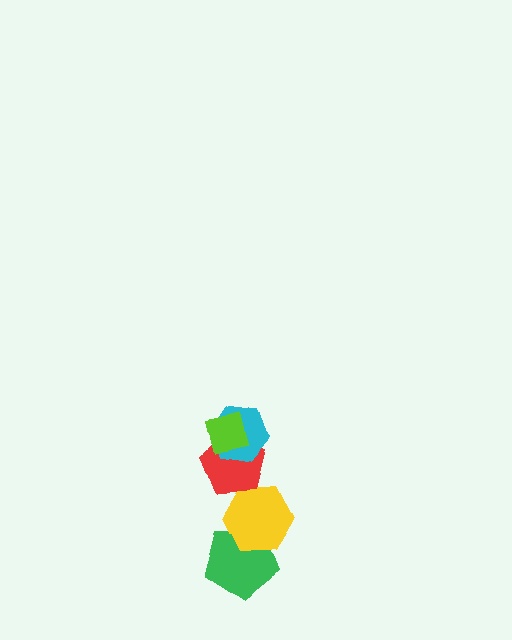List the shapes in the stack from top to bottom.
From top to bottom: the lime square, the cyan hexagon, the red pentagon, the yellow hexagon, the green pentagon.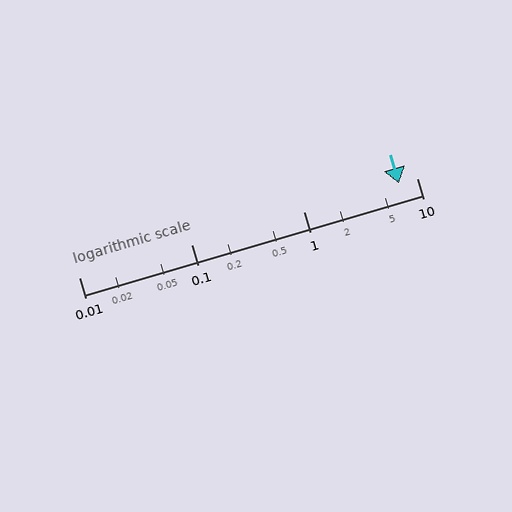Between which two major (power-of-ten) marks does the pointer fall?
The pointer is between 1 and 10.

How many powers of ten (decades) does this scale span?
The scale spans 3 decades, from 0.01 to 10.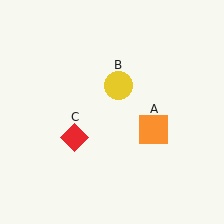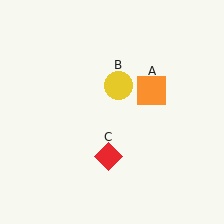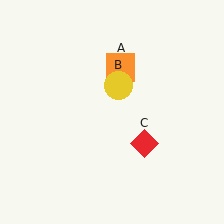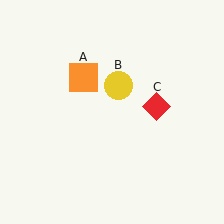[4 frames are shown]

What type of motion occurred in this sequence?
The orange square (object A), red diamond (object C) rotated counterclockwise around the center of the scene.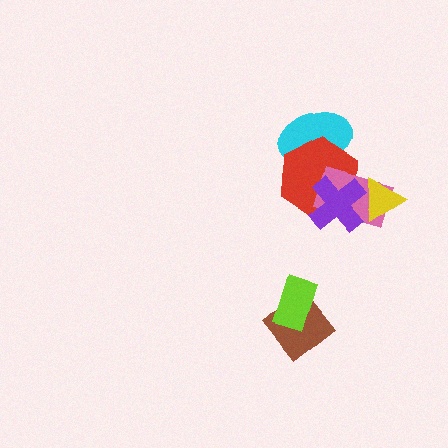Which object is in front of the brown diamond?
The lime rectangle is in front of the brown diamond.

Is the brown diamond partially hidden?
Yes, it is partially covered by another shape.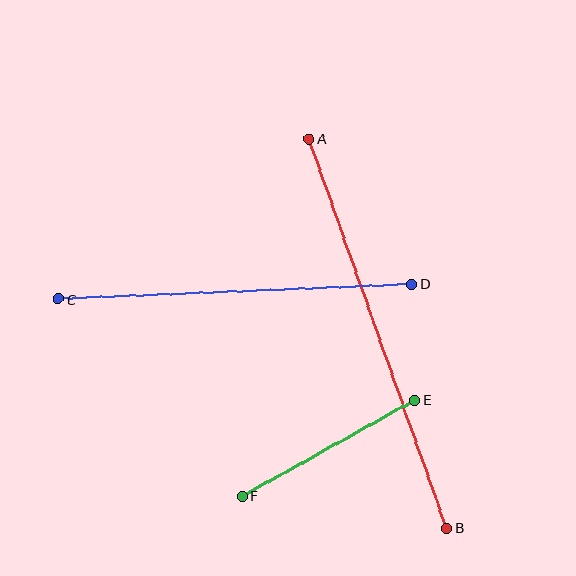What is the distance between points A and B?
The distance is approximately 413 pixels.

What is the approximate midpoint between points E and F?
The midpoint is at approximately (328, 448) pixels.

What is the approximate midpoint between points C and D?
The midpoint is at approximately (235, 292) pixels.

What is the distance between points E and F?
The distance is approximately 197 pixels.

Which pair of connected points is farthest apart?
Points A and B are farthest apart.